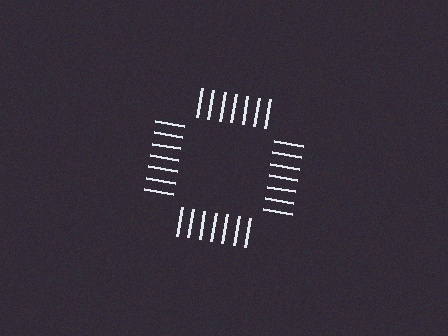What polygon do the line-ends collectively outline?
An illusory square — the line segments terminate on its edges but no continuous stroke is drawn.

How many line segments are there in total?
28 — 7 along each of the 4 edges.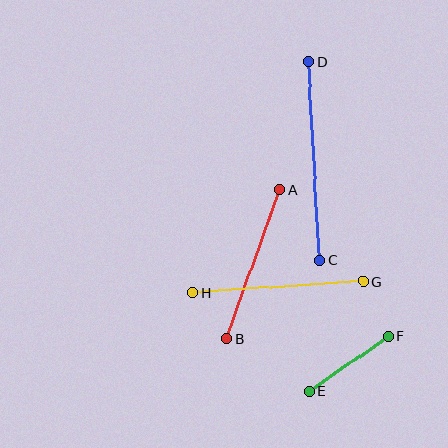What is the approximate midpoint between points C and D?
The midpoint is at approximately (314, 161) pixels.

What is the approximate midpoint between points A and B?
The midpoint is at approximately (253, 264) pixels.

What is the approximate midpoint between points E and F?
The midpoint is at approximately (349, 364) pixels.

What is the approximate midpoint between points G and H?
The midpoint is at approximately (278, 287) pixels.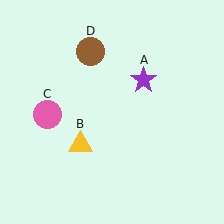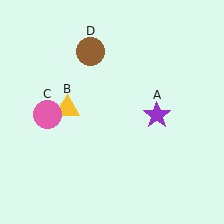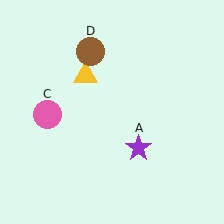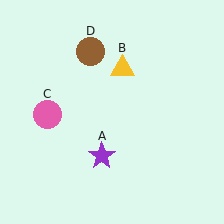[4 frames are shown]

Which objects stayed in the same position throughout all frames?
Pink circle (object C) and brown circle (object D) remained stationary.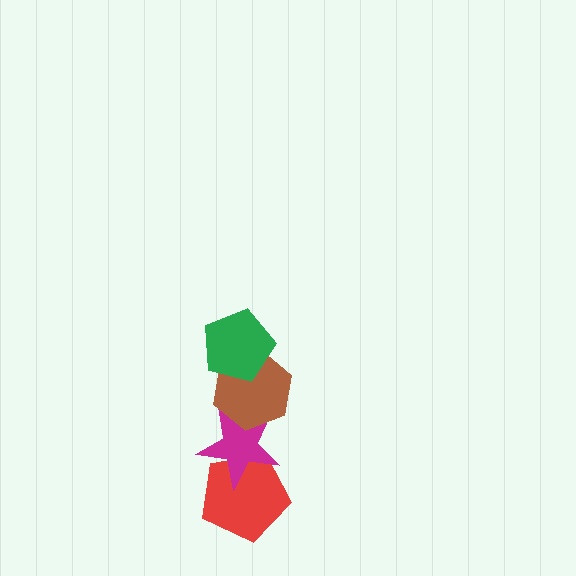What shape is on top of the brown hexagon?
The green pentagon is on top of the brown hexagon.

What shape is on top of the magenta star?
The brown hexagon is on top of the magenta star.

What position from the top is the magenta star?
The magenta star is 3rd from the top.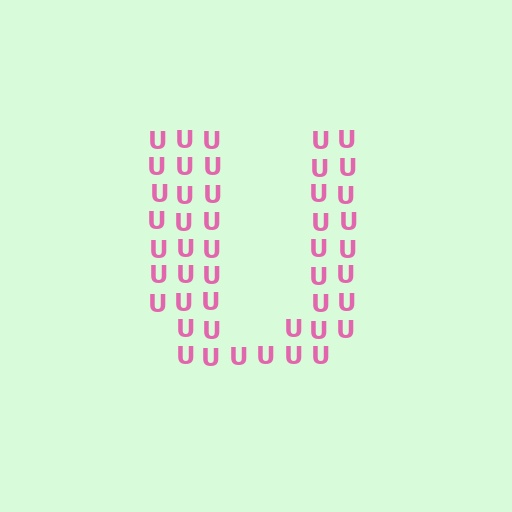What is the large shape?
The large shape is the letter U.